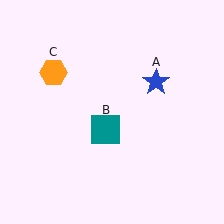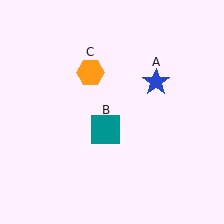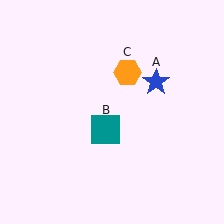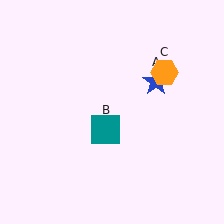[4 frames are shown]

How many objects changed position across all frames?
1 object changed position: orange hexagon (object C).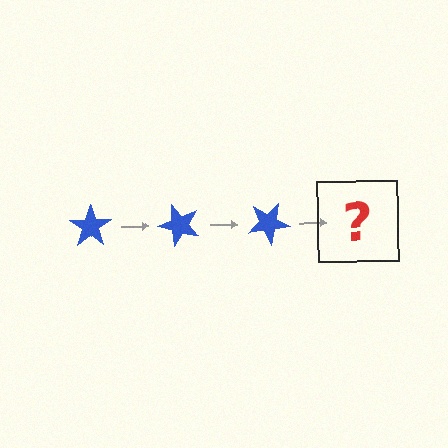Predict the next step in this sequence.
The next step is a blue star rotated 150 degrees.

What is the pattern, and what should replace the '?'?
The pattern is that the star rotates 50 degrees each step. The '?' should be a blue star rotated 150 degrees.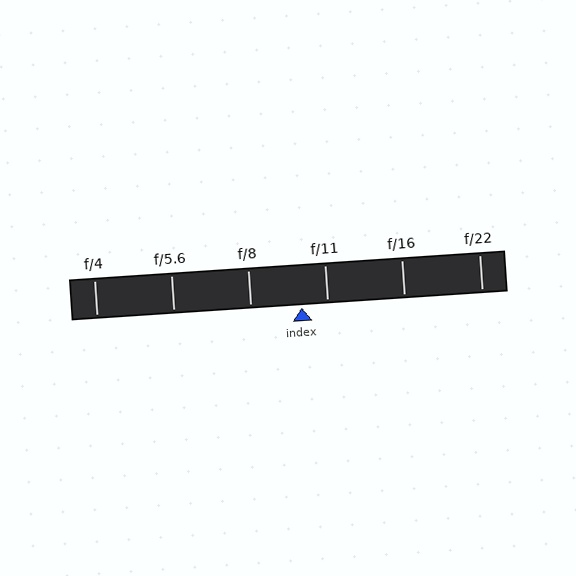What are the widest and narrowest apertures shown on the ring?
The widest aperture shown is f/4 and the narrowest is f/22.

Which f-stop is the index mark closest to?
The index mark is closest to f/11.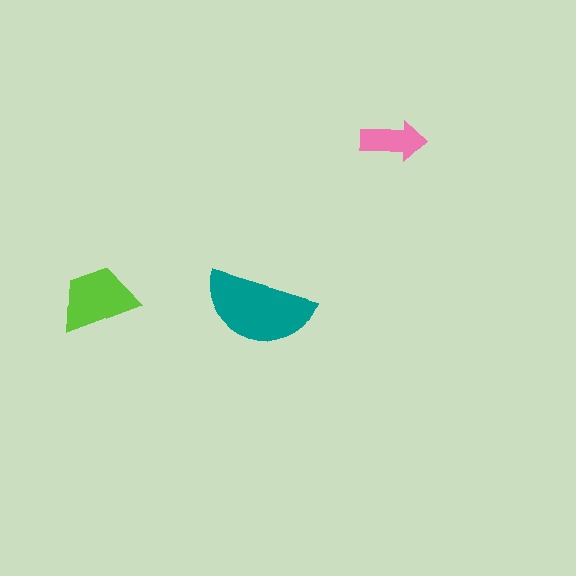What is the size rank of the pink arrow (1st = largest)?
3rd.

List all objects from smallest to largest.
The pink arrow, the lime trapezoid, the teal semicircle.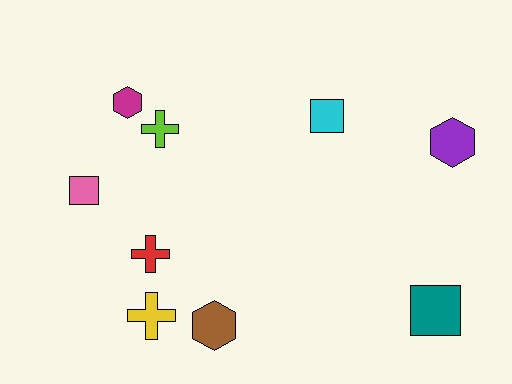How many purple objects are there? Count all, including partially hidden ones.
There is 1 purple object.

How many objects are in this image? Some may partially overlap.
There are 9 objects.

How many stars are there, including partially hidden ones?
There are no stars.